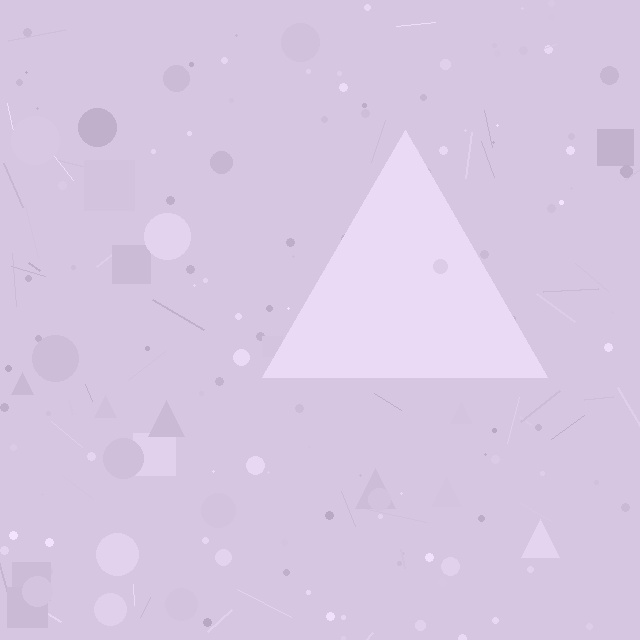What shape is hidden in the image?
A triangle is hidden in the image.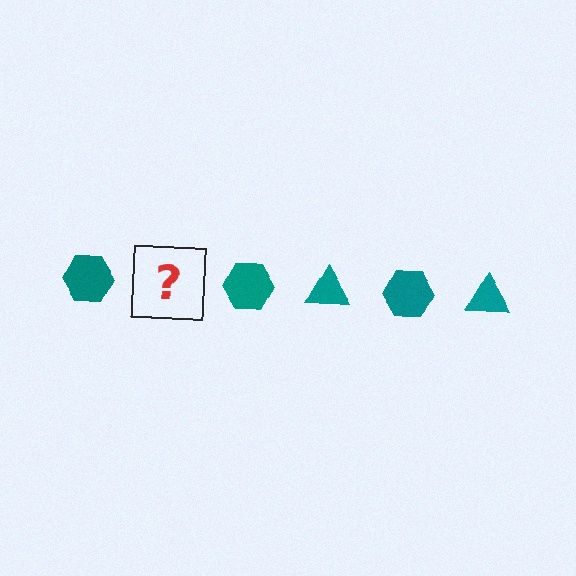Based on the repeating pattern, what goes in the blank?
The blank should be a teal triangle.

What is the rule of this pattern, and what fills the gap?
The rule is that the pattern cycles through hexagon, triangle shapes in teal. The gap should be filled with a teal triangle.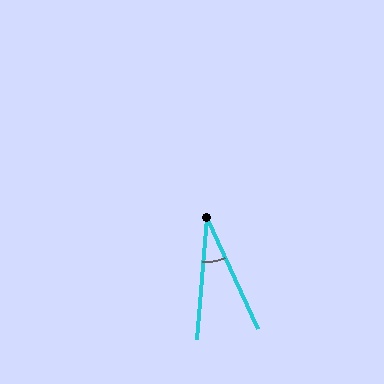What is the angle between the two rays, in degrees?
Approximately 29 degrees.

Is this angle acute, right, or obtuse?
It is acute.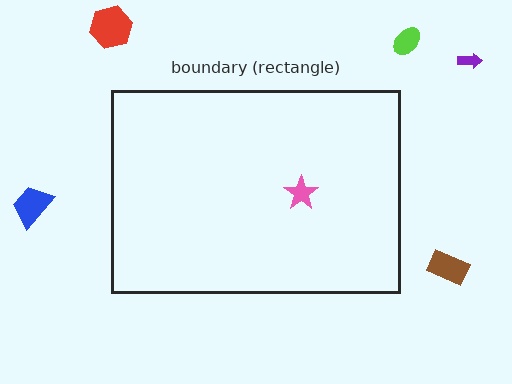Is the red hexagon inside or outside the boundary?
Outside.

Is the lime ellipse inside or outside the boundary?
Outside.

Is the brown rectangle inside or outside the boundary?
Outside.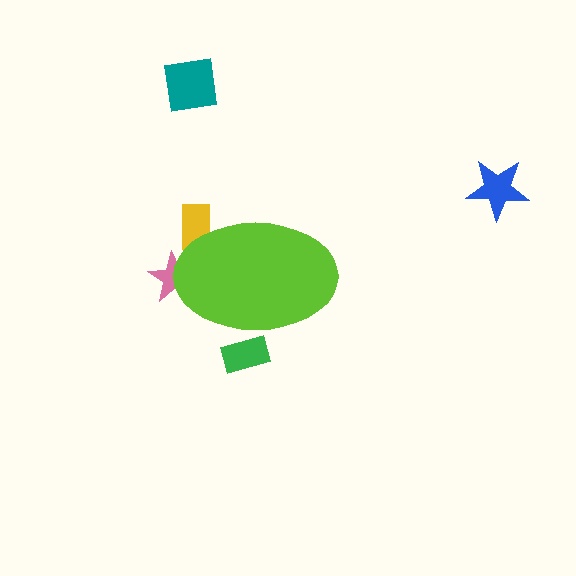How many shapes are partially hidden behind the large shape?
3 shapes are partially hidden.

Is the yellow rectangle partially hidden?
Yes, the yellow rectangle is partially hidden behind the lime ellipse.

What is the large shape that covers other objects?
A lime ellipse.